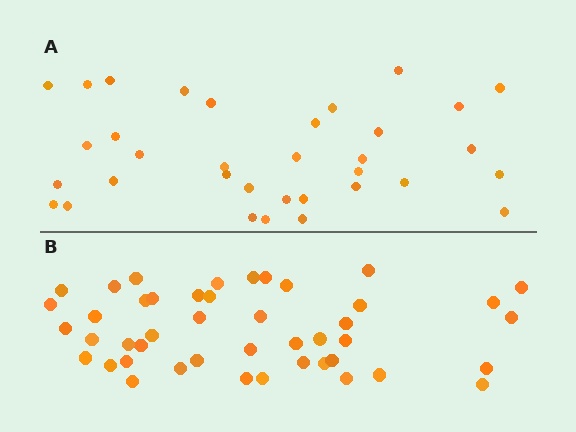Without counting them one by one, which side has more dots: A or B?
Region B (the bottom region) has more dots.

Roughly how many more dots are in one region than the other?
Region B has roughly 12 or so more dots than region A.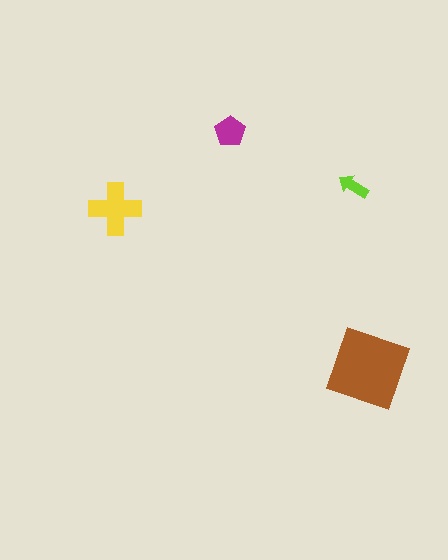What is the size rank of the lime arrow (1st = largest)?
4th.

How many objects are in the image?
There are 4 objects in the image.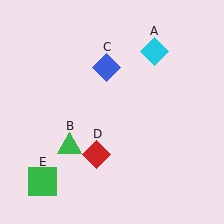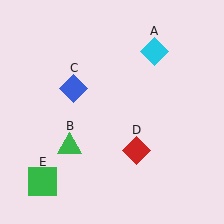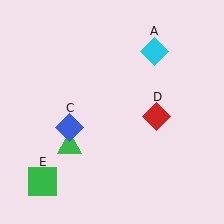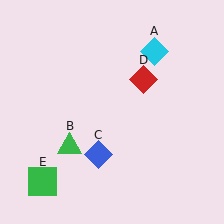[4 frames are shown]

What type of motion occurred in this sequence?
The blue diamond (object C), red diamond (object D) rotated counterclockwise around the center of the scene.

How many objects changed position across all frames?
2 objects changed position: blue diamond (object C), red diamond (object D).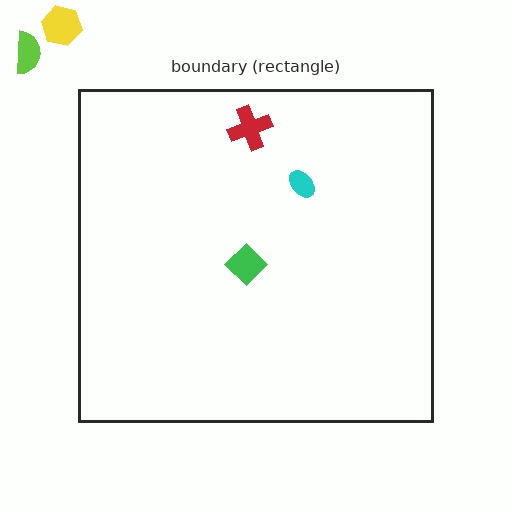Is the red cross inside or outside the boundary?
Inside.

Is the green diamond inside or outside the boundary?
Inside.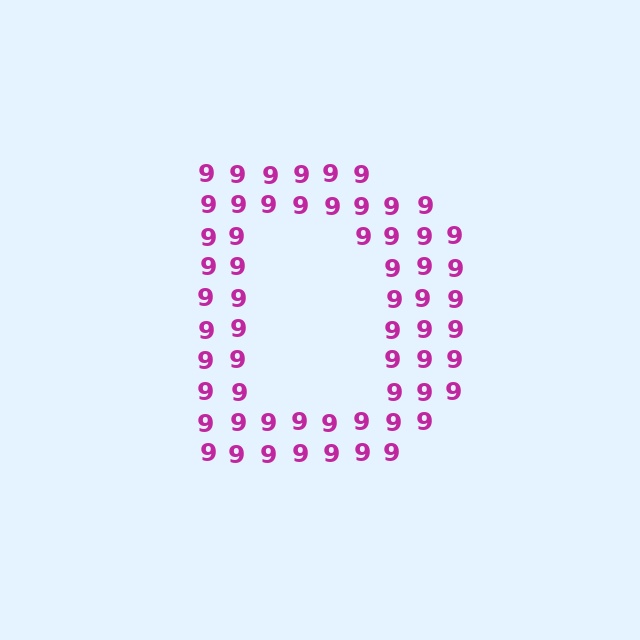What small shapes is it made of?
It is made of small digit 9's.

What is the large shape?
The large shape is the letter D.